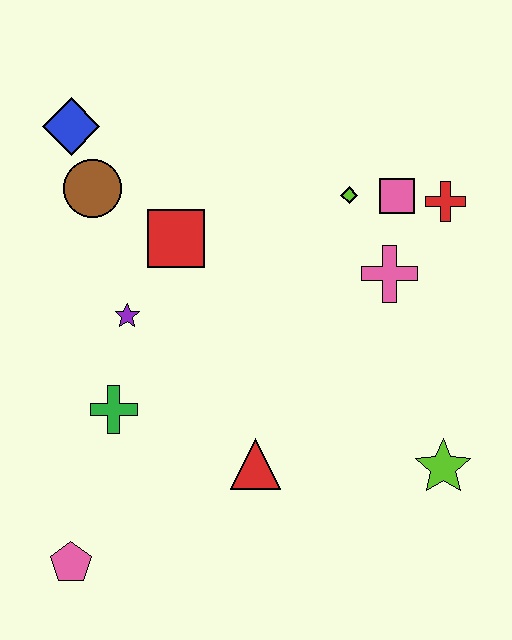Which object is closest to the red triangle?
The green cross is closest to the red triangle.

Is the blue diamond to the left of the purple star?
Yes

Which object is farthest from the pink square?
The pink pentagon is farthest from the pink square.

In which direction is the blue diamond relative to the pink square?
The blue diamond is to the left of the pink square.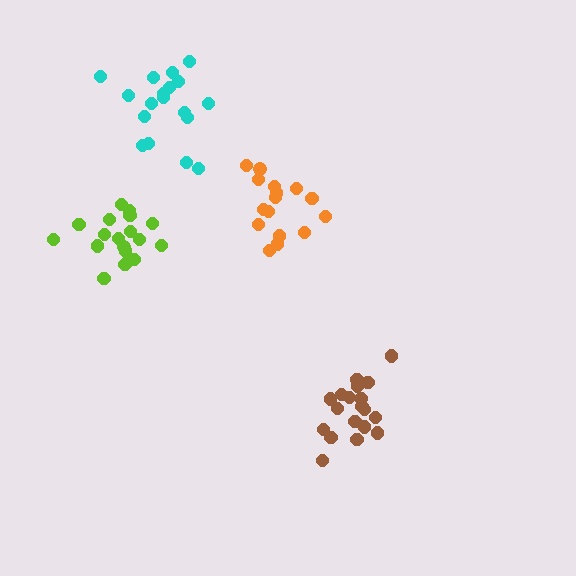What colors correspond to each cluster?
The clusters are colored: brown, cyan, lime, orange.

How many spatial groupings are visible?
There are 4 spatial groupings.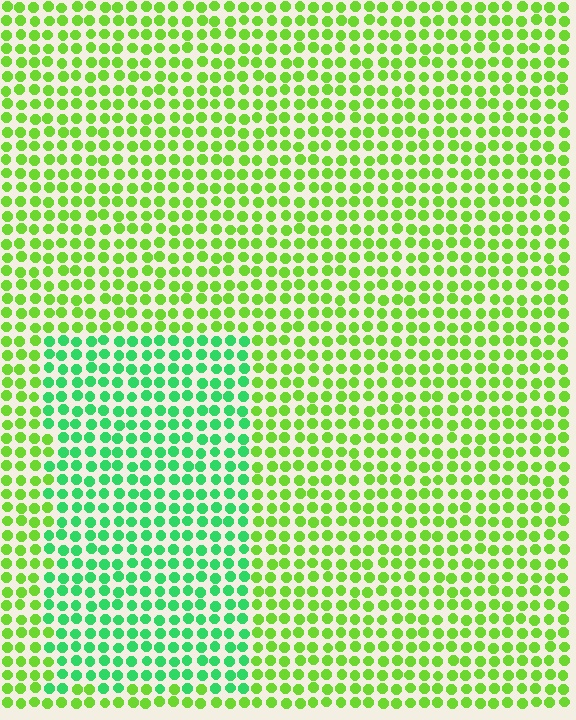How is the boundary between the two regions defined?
The boundary is defined purely by a slight shift in hue (about 41 degrees). Spacing, size, and orientation are identical on both sides.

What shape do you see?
I see a rectangle.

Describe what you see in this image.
The image is filled with small lime elements in a uniform arrangement. A rectangle-shaped region is visible where the elements are tinted to a slightly different hue, forming a subtle color boundary.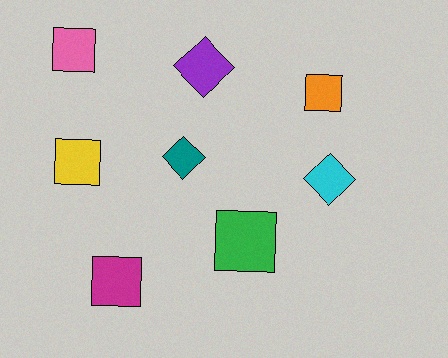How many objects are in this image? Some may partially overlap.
There are 8 objects.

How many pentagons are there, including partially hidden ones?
There are no pentagons.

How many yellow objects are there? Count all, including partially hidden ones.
There is 1 yellow object.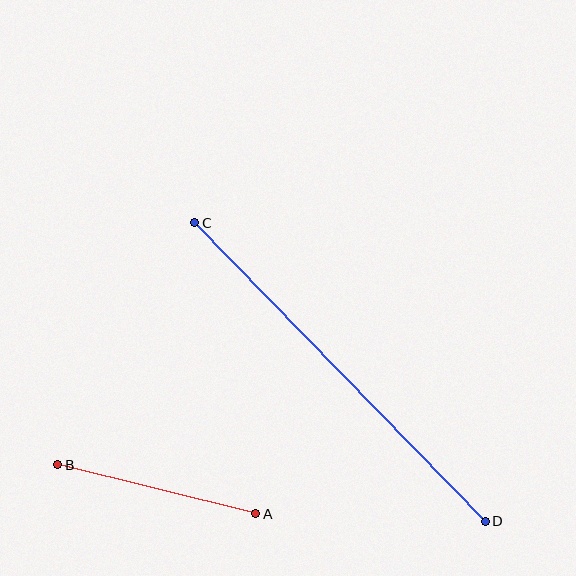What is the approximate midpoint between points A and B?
The midpoint is at approximately (157, 489) pixels.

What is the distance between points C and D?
The distance is approximately 416 pixels.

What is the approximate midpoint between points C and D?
The midpoint is at approximately (340, 372) pixels.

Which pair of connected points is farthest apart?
Points C and D are farthest apart.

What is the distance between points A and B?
The distance is approximately 204 pixels.